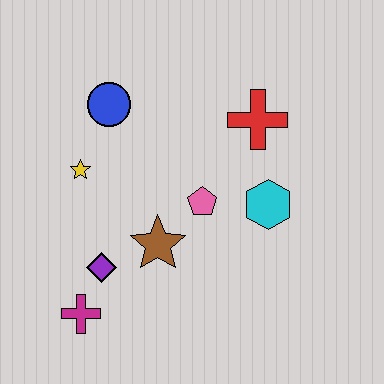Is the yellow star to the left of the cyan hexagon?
Yes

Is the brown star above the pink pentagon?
No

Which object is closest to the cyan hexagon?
The pink pentagon is closest to the cyan hexagon.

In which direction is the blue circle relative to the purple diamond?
The blue circle is above the purple diamond.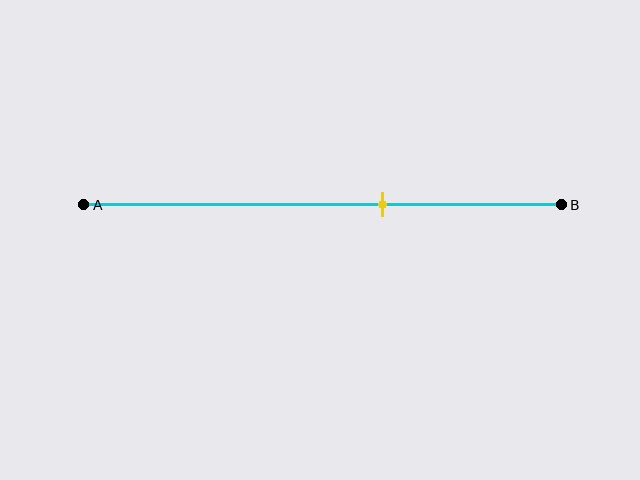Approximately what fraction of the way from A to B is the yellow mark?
The yellow mark is approximately 65% of the way from A to B.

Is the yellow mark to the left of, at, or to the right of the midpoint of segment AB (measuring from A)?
The yellow mark is to the right of the midpoint of segment AB.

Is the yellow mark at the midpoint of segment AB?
No, the mark is at about 65% from A, not at the 50% midpoint.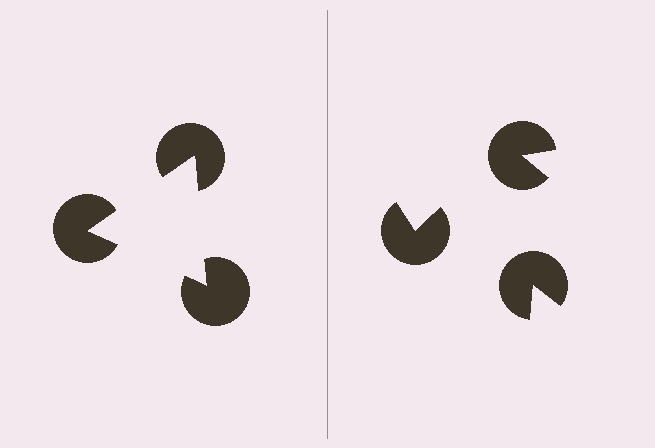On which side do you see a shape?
An illusory triangle appears on the left side. On the right side the wedge cuts are rotated, so no coherent shape forms.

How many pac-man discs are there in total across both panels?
6 — 3 on each side.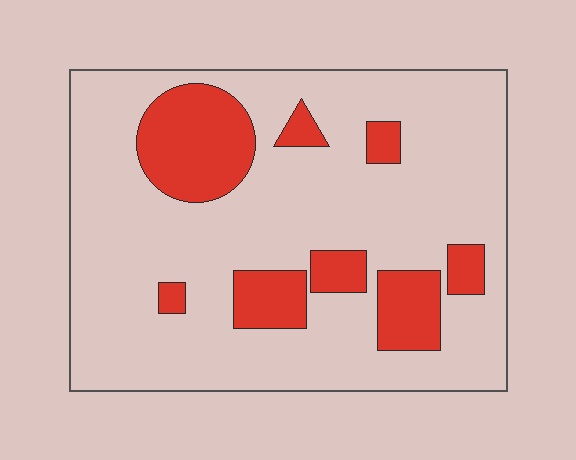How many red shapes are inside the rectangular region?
8.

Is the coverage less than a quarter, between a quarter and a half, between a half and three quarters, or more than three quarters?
Less than a quarter.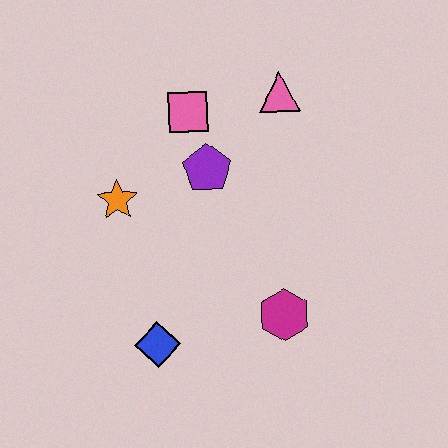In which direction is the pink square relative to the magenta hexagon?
The pink square is above the magenta hexagon.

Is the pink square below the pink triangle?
Yes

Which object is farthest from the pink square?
The blue diamond is farthest from the pink square.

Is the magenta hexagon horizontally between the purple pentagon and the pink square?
No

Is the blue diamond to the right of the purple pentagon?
No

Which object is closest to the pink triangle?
The pink square is closest to the pink triangle.